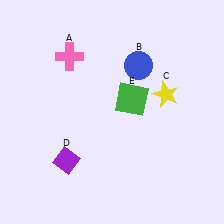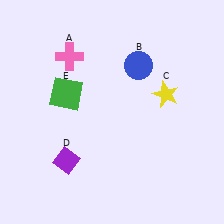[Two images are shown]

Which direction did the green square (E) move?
The green square (E) moved left.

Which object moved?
The green square (E) moved left.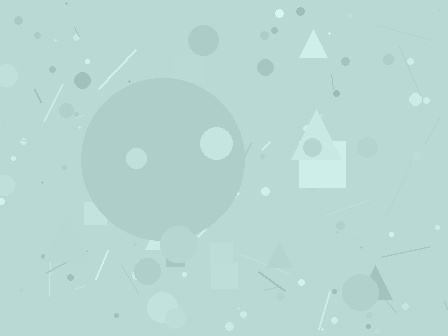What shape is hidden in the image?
A circle is hidden in the image.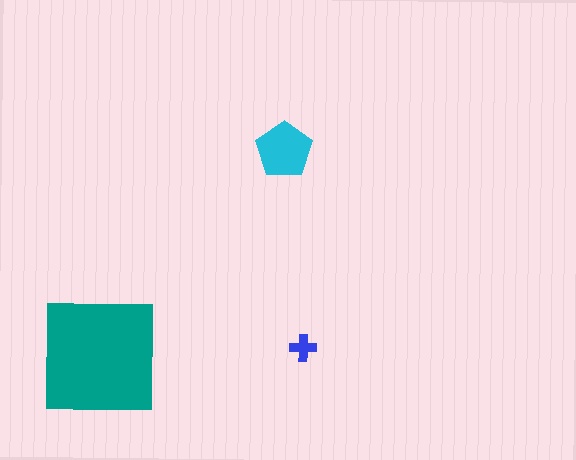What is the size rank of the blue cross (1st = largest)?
3rd.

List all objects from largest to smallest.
The teal square, the cyan pentagon, the blue cross.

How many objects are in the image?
There are 3 objects in the image.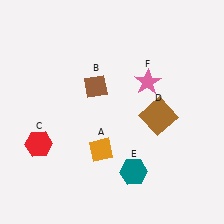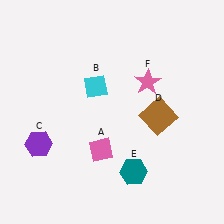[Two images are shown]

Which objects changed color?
A changed from orange to pink. B changed from brown to cyan. C changed from red to purple.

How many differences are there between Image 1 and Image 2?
There are 3 differences between the two images.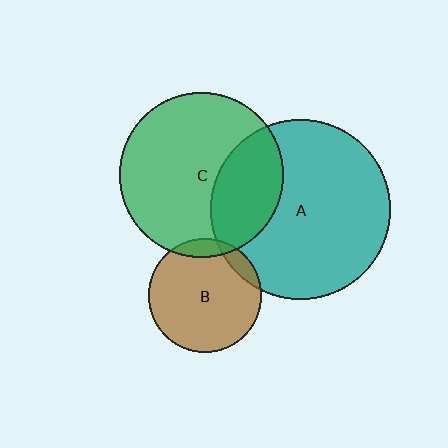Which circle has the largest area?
Circle A (teal).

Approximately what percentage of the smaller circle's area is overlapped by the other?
Approximately 10%.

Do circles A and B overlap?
Yes.